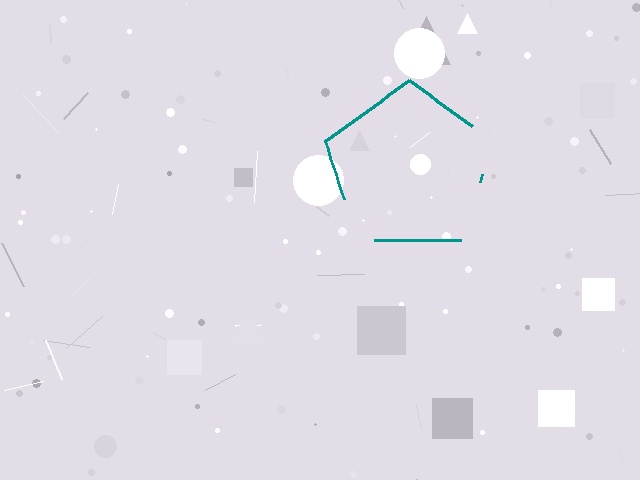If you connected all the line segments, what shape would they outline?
They would outline a pentagon.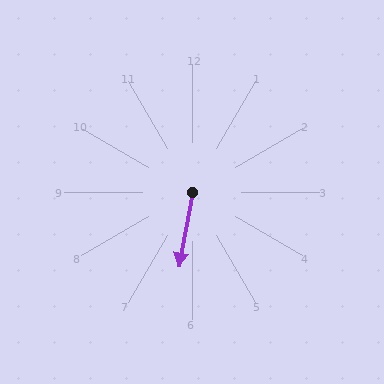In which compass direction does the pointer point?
South.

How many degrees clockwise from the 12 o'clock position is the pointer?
Approximately 190 degrees.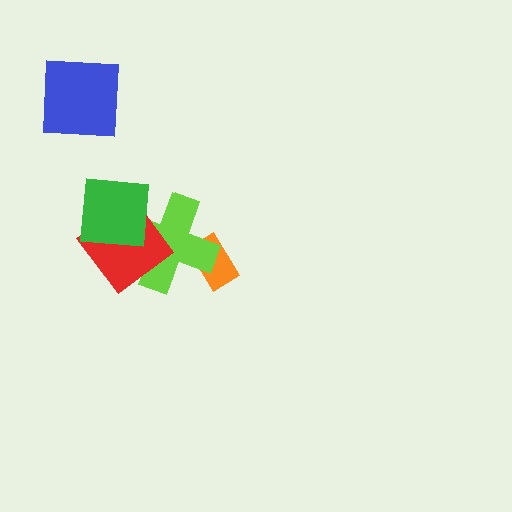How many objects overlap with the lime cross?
3 objects overlap with the lime cross.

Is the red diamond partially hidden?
Yes, it is partially covered by another shape.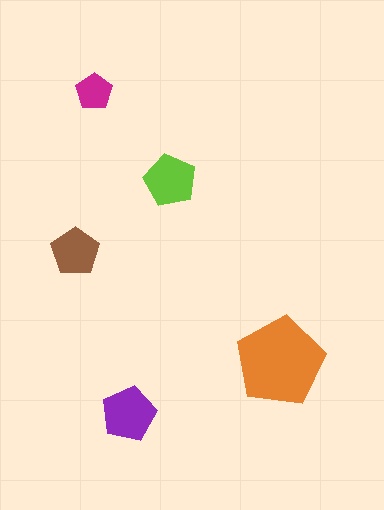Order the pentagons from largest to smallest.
the orange one, the purple one, the lime one, the brown one, the magenta one.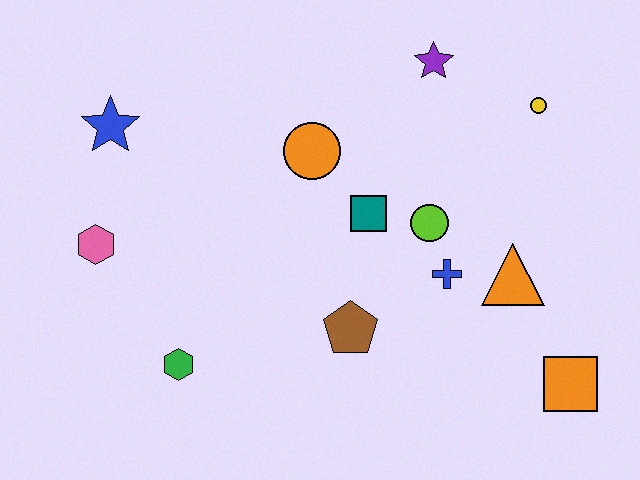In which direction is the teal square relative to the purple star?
The teal square is below the purple star.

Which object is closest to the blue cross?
The lime circle is closest to the blue cross.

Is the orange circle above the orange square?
Yes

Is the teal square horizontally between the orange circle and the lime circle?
Yes